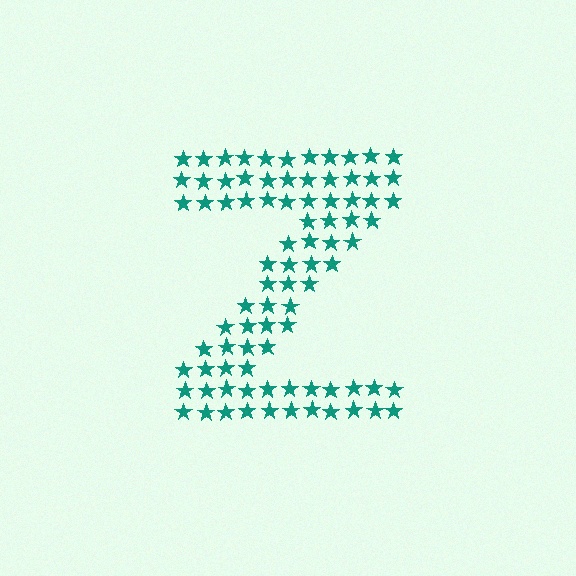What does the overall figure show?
The overall figure shows the letter Z.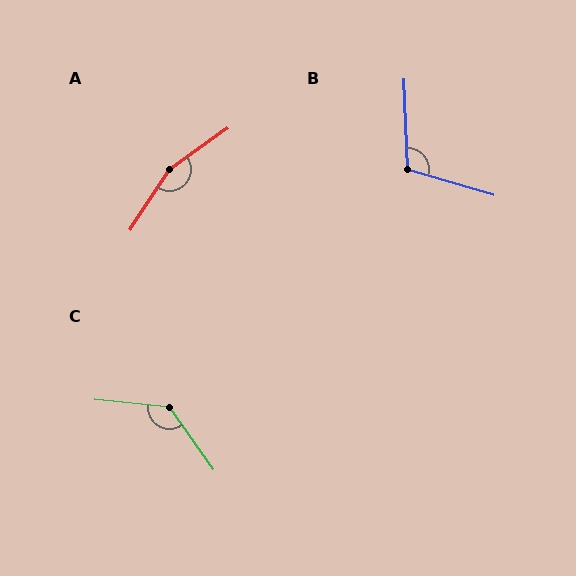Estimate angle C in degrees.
Approximately 131 degrees.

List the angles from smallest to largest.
B (109°), C (131°), A (159°).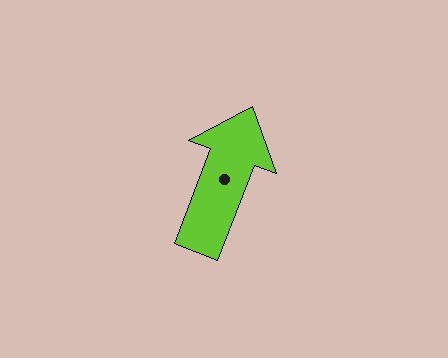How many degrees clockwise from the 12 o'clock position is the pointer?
Approximately 21 degrees.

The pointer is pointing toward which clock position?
Roughly 1 o'clock.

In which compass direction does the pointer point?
North.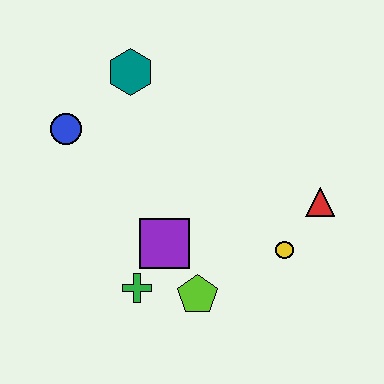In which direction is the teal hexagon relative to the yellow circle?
The teal hexagon is above the yellow circle.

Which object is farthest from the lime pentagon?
The teal hexagon is farthest from the lime pentagon.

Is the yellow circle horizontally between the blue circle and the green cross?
No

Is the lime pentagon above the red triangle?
No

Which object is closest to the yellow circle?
The red triangle is closest to the yellow circle.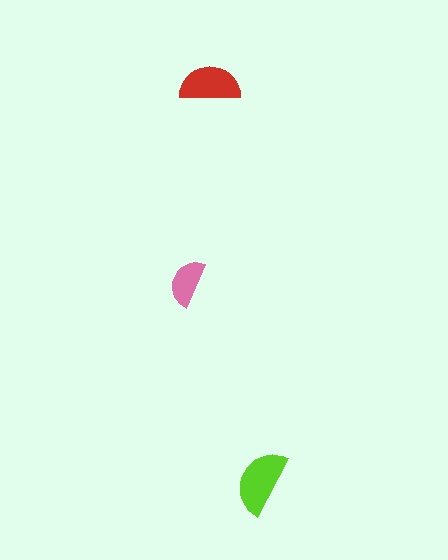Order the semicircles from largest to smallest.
the lime one, the red one, the pink one.